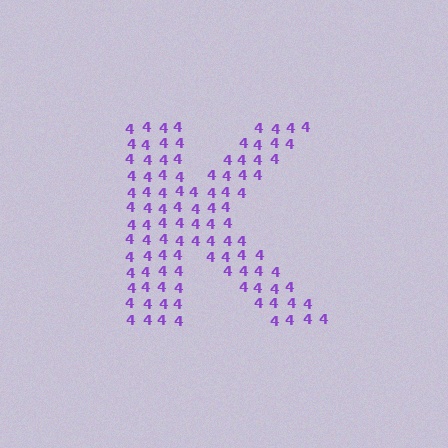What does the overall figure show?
The overall figure shows the letter K.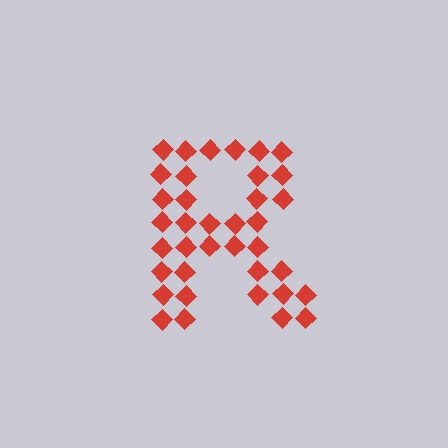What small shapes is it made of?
It is made of small diamonds.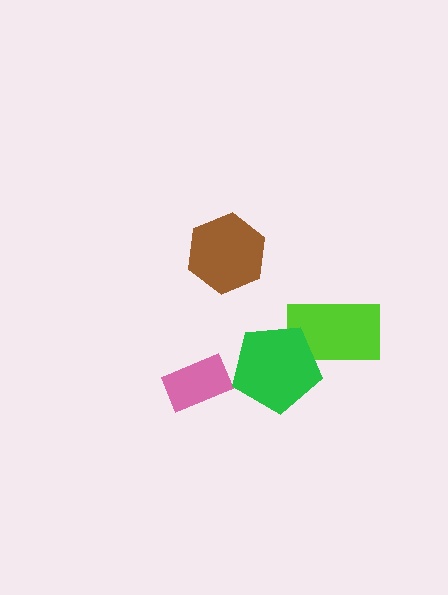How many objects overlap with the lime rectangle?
1 object overlaps with the lime rectangle.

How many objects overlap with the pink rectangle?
0 objects overlap with the pink rectangle.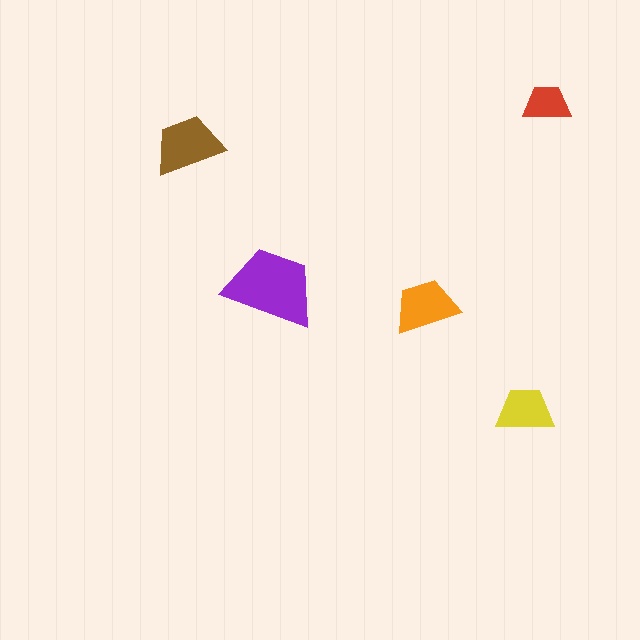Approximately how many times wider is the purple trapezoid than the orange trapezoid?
About 1.5 times wider.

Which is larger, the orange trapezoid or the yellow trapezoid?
The orange one.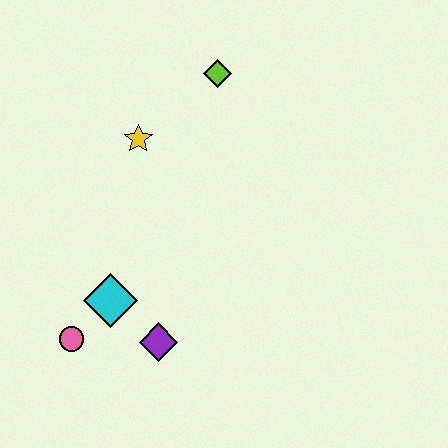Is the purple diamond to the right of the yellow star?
Yes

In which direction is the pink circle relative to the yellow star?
The pink circle is below the yellow star.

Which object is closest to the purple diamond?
The cyan diamond is closest to the purple diamond.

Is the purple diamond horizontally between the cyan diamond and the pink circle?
No